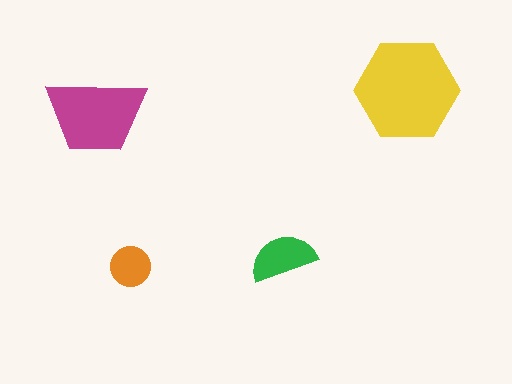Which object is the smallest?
The orange circle.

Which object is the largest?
The yellow hexagon.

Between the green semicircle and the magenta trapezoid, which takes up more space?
The magenta trapezoid.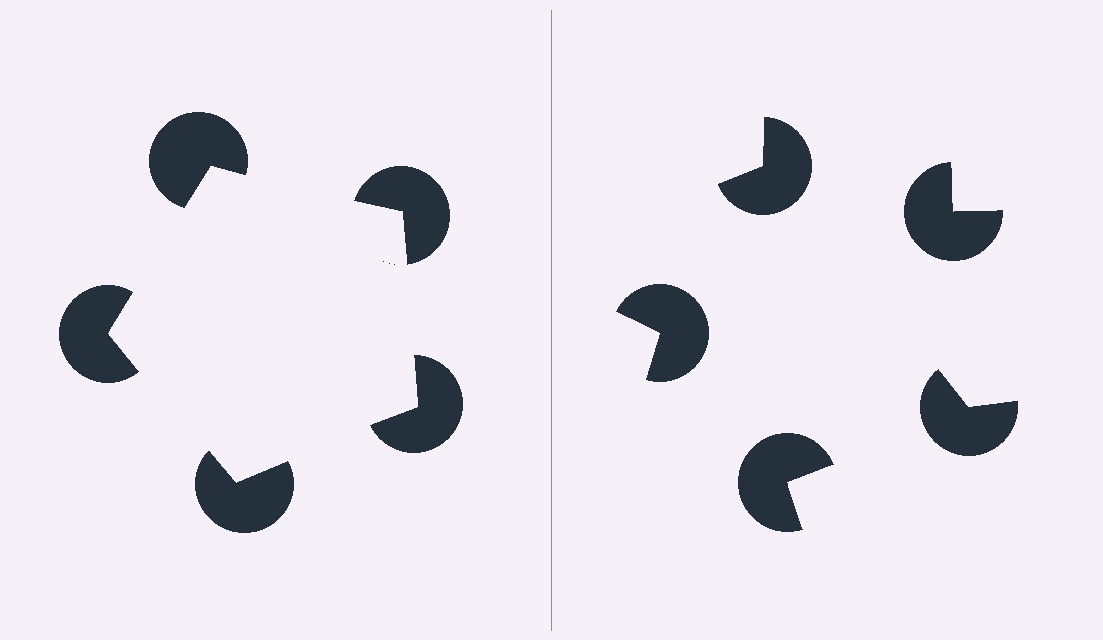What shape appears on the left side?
An illusory pentagon.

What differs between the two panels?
The pac-man discs are positioned identically on both sides; only the wedge orientations differ. On the left they align to a pentagon; on the right they are misaligned.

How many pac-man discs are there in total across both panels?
10 — 5 on each side.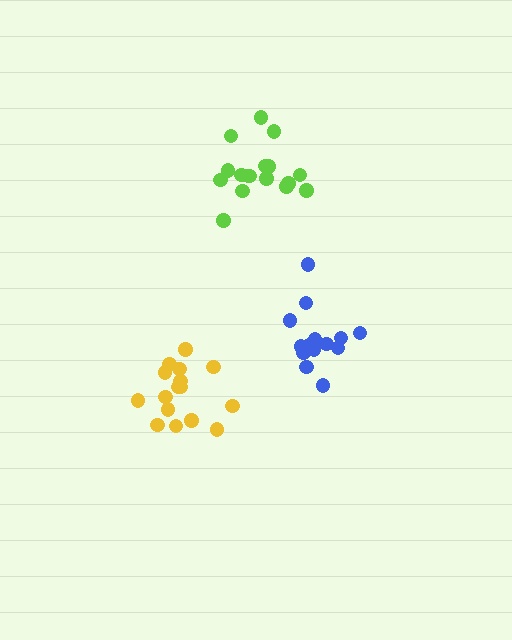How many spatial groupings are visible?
There are 3 spatial groupings.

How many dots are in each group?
Group 1: 14 dots, Group 2: 17 dots, Group 3: 16 dots (47 total).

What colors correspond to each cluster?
The clusters are colored: blue, lime, yellow.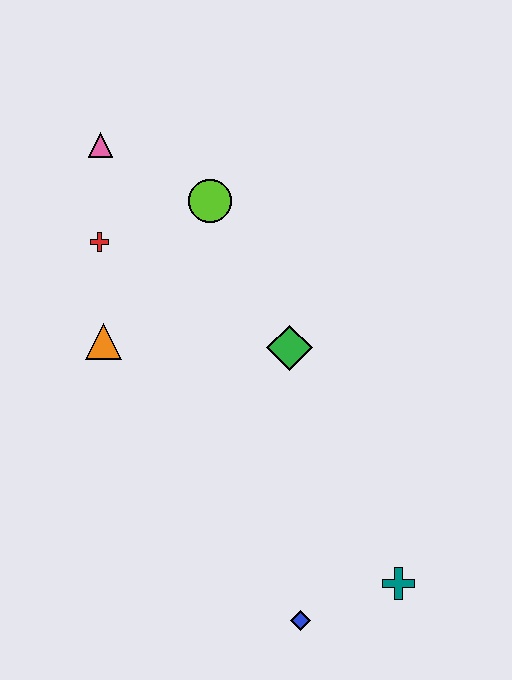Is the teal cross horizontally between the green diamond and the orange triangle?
No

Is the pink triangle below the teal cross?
No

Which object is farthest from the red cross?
The teal cross is farthest from the red cross.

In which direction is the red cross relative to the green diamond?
The red cross is to the left of the green diamond.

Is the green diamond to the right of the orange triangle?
Yes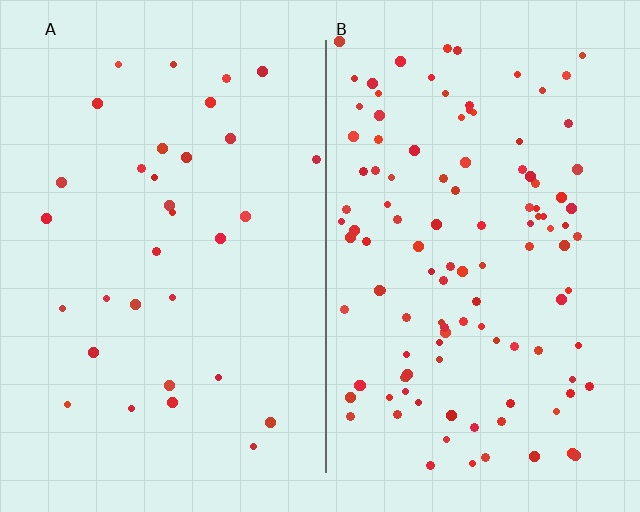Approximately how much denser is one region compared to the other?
Approximately 3.6× — region B over region A.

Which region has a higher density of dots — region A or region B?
B (the right).